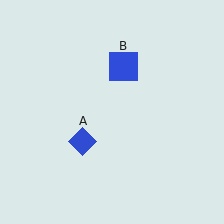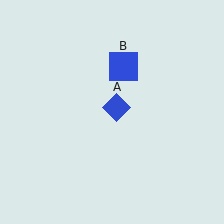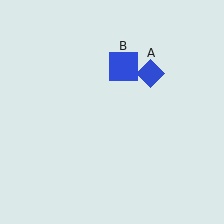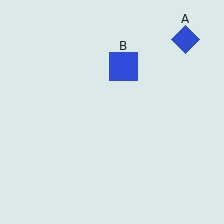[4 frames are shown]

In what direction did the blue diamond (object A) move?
The blue diamond (object A) moved up and to the right.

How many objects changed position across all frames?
1 object changed position: blue diamond (object A).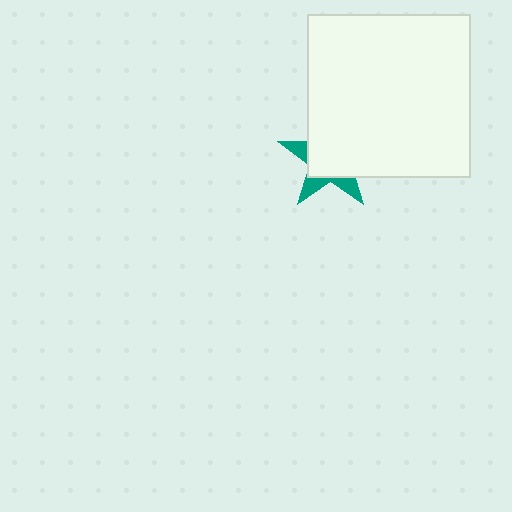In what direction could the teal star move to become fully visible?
The teal star could move toward the lower-left. That would shift it out from behind the white square entirely.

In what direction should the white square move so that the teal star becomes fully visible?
The white square should move toward the upper-right. That is the shortest direction to clear the overlap and leave the teal star fully visible.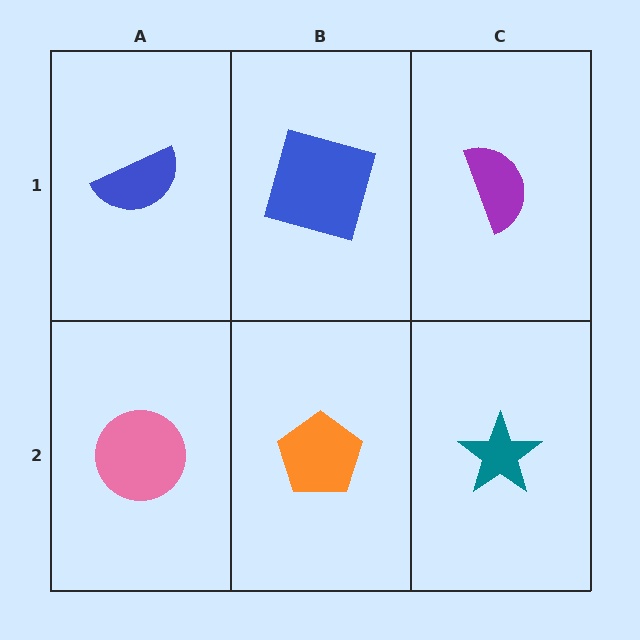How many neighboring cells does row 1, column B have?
3.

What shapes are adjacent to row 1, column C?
A teal star (row 2, column C), a blue square (row 1, column B).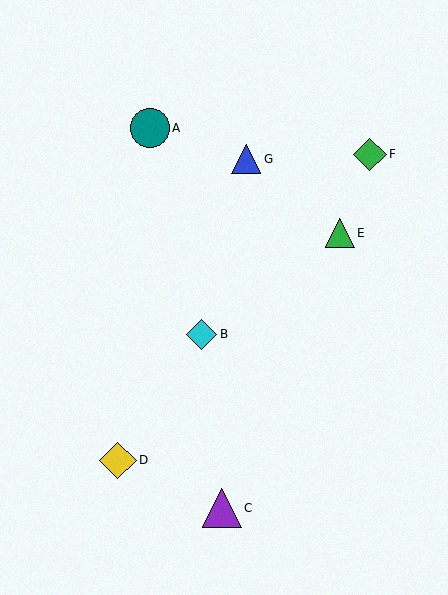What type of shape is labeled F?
Shape F is a green diamond.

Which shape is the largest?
The teal circle (labeled A) is the largest.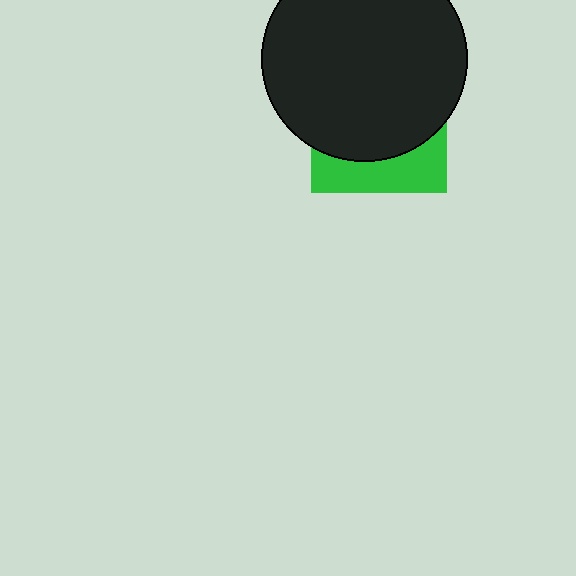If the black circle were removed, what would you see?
You would see the complete green square.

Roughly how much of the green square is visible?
A small part of it is visible (roughly 30%).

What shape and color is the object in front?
The object in front is a black circle.